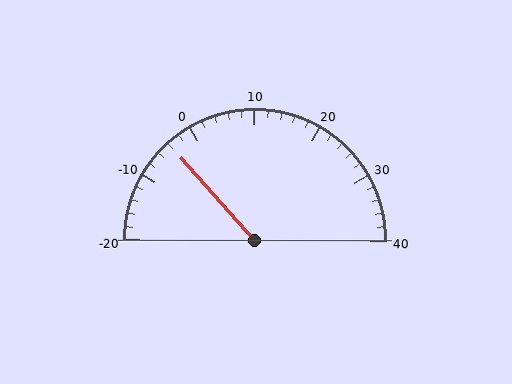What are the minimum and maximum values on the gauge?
The gauge ranges from -20 to 40.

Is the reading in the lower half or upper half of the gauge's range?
The reading is in the lower half of the range (-20 to 40).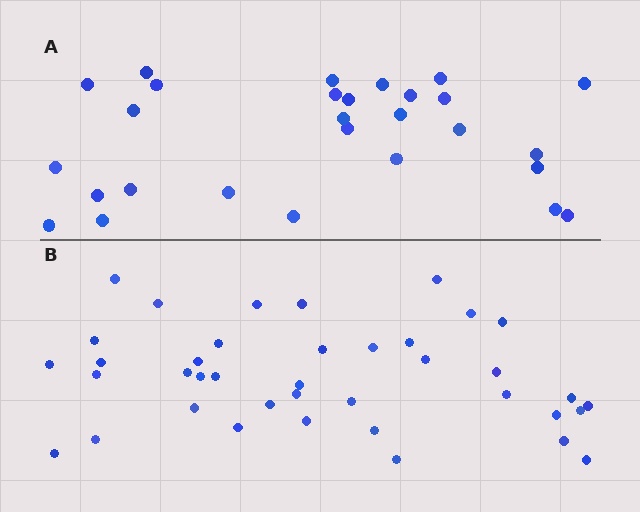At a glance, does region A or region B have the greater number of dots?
Region B (the bottom region) has more dots.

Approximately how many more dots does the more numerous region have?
Region B has roughly 12 or so more dots than region A.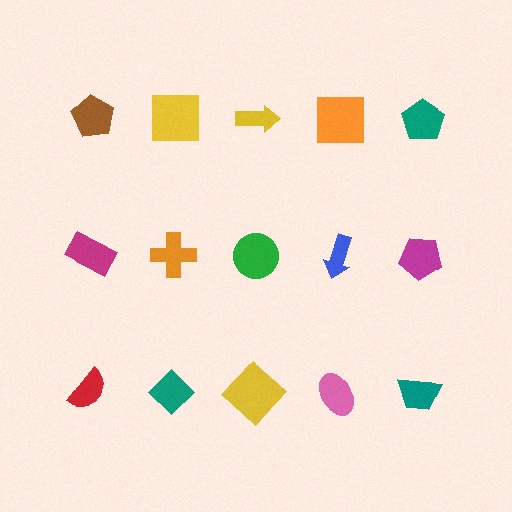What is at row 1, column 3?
A yellow arrow.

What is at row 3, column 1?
A red semicircle.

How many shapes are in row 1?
5 shapes.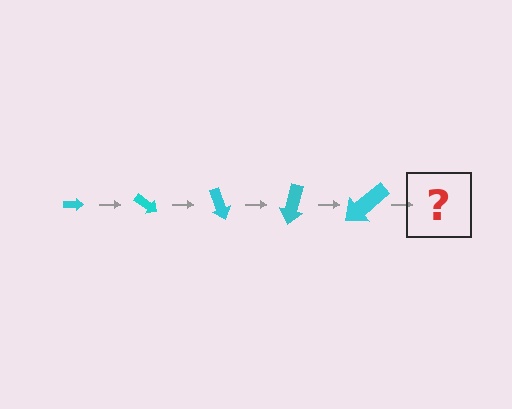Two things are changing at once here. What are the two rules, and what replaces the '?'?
The two rules are that the arrow grows larger each step and it rotates 35 degrees each step. The '?' should be an arrow, larger than the previous one and rotated 175 degrees from the start.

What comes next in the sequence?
The next element should be an arrow, larger than the previous one and rotated 175 degrees from the start.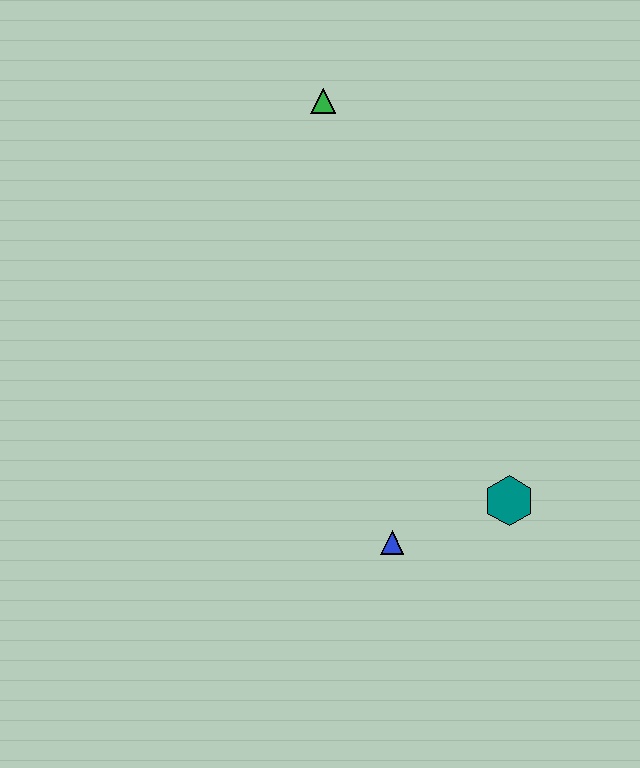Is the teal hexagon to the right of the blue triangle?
Yes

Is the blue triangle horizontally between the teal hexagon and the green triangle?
Yes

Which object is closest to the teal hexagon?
The blue triangle is closest to the teal hexagon.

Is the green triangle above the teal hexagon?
Yes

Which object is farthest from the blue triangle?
The green triangle is farthest from the blue triangle.